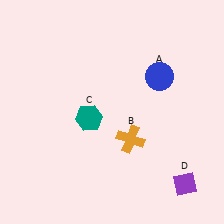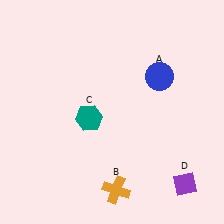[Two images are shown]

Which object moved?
The orange cross (B) moved down.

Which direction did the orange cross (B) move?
The orange cross (B) moved down.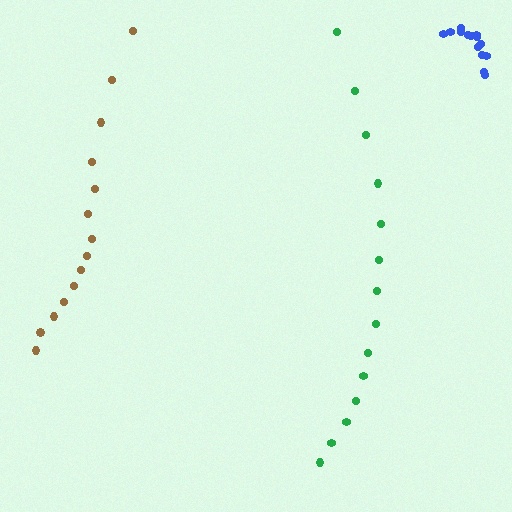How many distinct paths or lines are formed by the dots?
There are 3 distinct paths.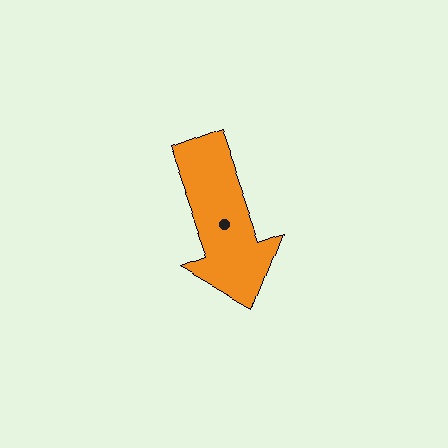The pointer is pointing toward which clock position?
Roughly 5 o'clock.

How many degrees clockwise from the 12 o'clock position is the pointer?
Approximately 160 degrees.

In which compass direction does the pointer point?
South.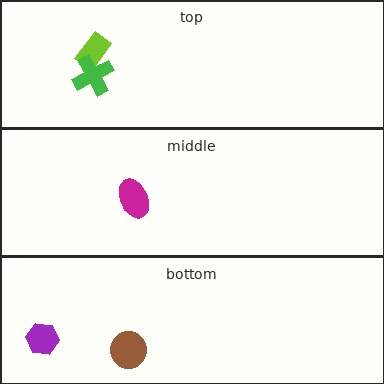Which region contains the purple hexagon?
The bottom region.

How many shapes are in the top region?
2.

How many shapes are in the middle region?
1.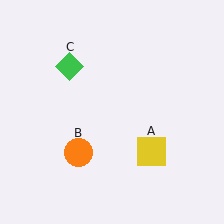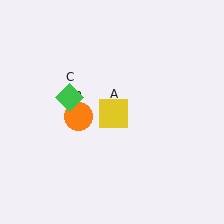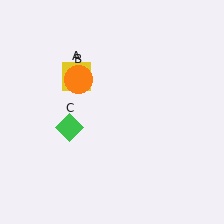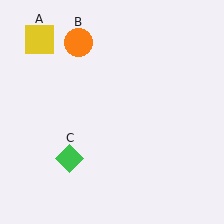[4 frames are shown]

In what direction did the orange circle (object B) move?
The orange circle (object B) moved up.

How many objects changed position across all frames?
3 objects changed position: yellow square (object A), orange circle (object B), green diamond (object C).